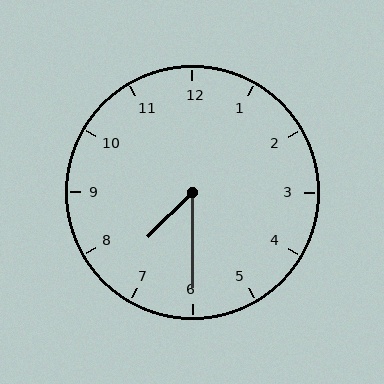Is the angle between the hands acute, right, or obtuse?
It is acute.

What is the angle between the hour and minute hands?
Approximately 45 degrees.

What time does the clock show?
7:30.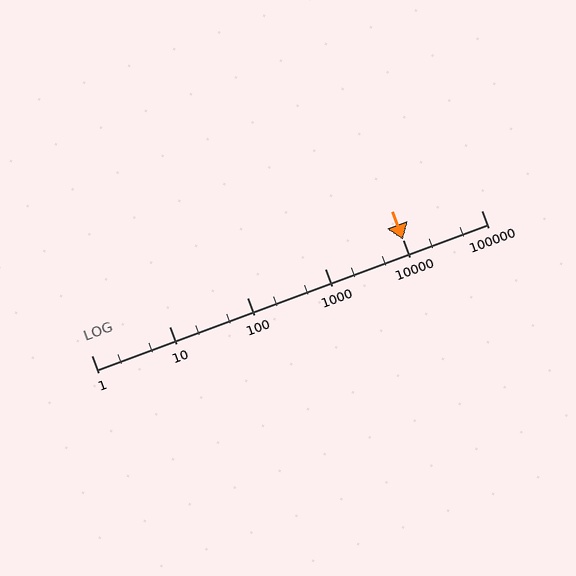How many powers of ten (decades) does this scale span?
The scale spans 5 decades, from 1 to 100000.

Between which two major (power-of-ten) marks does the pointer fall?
The pointer is between 10000 and 100000.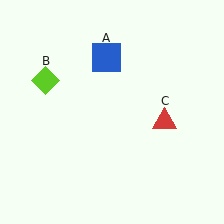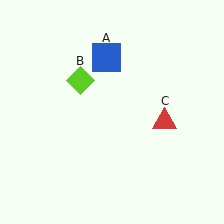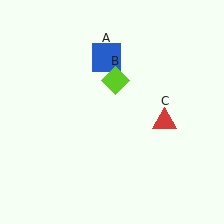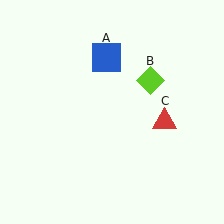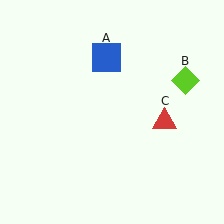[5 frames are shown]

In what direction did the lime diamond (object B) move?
The lime diamond (object B) moved right.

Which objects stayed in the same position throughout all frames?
Blue square (object A) and red triangle (object C) remained stationary.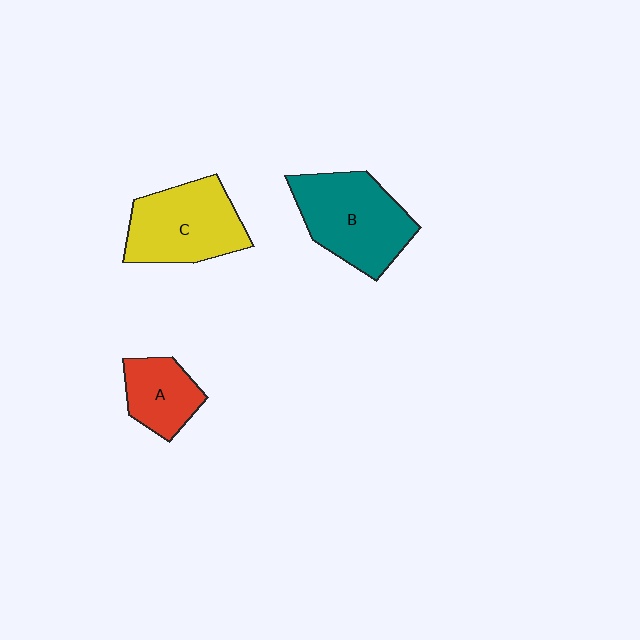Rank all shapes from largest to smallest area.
From largest to smallest: B (teal), C (yellow), A (red).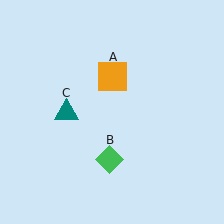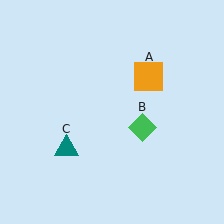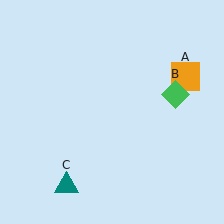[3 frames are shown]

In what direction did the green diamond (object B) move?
The green diamond (object B) moved up and to the right.